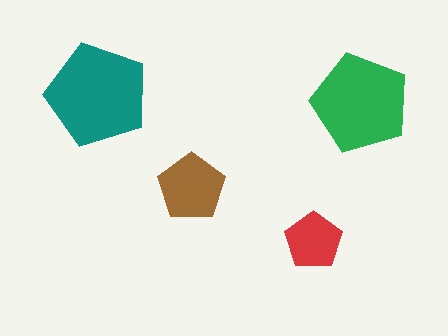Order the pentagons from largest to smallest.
the teal one, the green one, the brown one, the red one.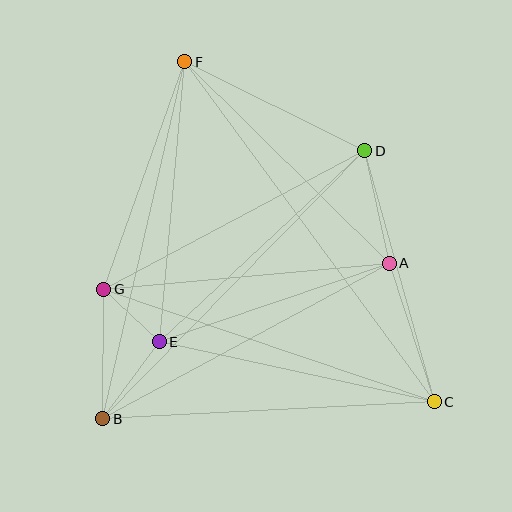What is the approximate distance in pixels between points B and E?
The distance between B and E is approximately 96 pixels.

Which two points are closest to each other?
Points E and G are closest to each other.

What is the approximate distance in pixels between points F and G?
The distance between F and G is approximately 242 pixels.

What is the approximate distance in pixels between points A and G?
The distance between A and G is approximately 287 pixels.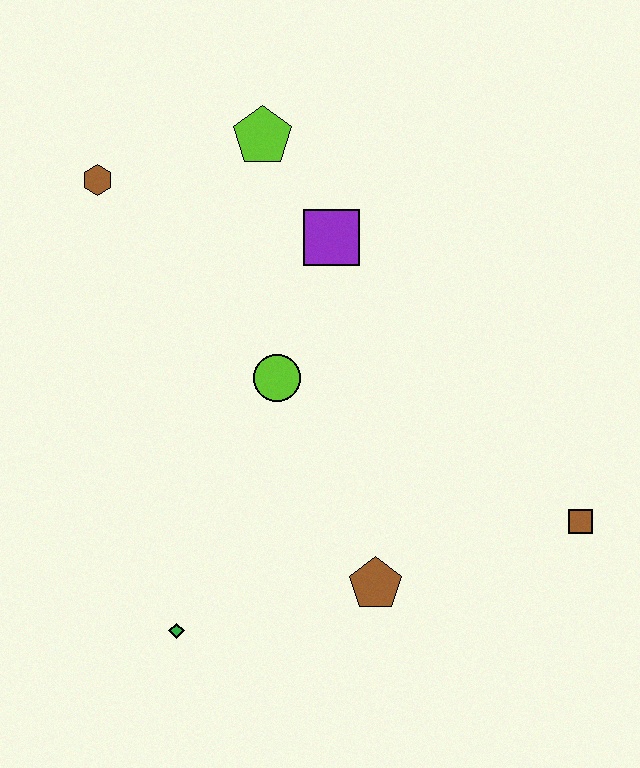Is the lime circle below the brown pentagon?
No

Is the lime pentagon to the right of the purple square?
No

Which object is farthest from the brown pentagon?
The brown hexagon is farthest from the brown pentagon.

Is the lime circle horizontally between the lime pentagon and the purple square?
Yes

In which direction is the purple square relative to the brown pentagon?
The purple square is above the brown pentagon.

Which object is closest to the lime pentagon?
The purple square is closest to the lime pentagon.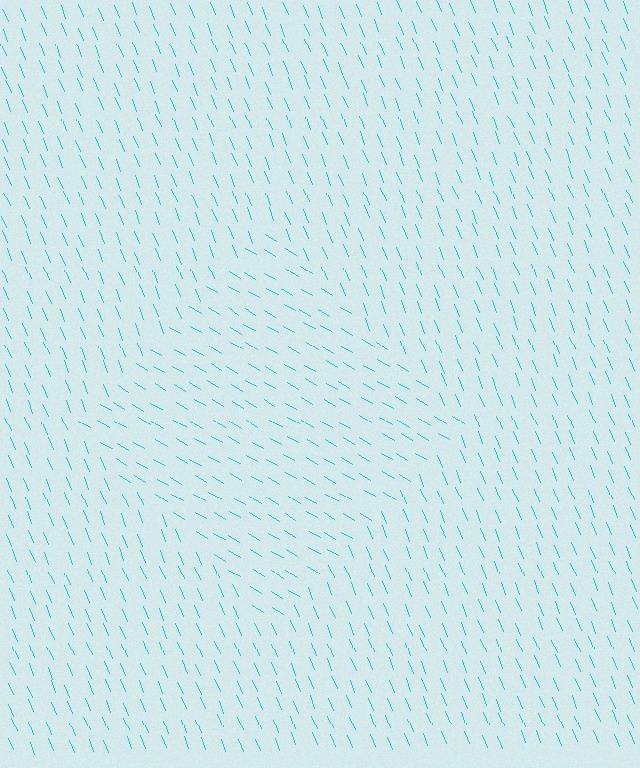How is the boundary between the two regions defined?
The boundary is defined purely by a change in line orientation (approximately 38 degrees difference). All lines are the same color and thickness.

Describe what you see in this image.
The image is filled with small cyan line segments. A diamond region in the image has lines oriented differently from the surrounding lines, creating a visible texture boundary.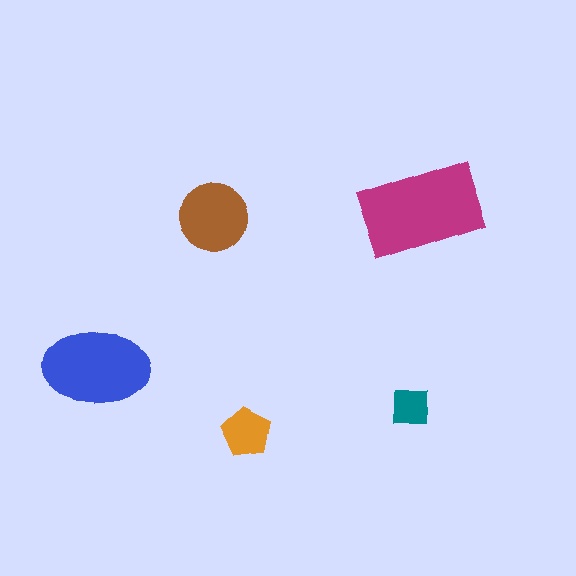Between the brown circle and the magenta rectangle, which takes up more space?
The magenta rectangle.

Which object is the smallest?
The teal square.